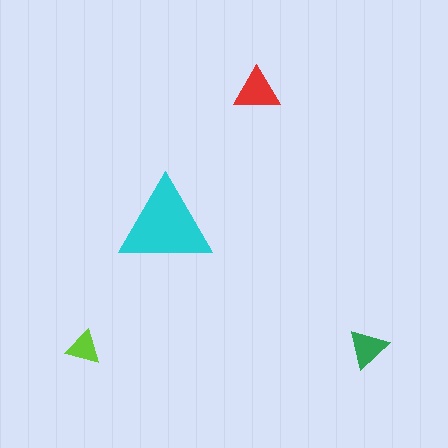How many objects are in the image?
There are 4 objects in the image.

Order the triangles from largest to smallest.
the cyan one, the red one, the green one, the lime one.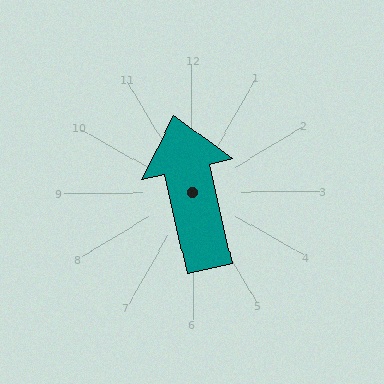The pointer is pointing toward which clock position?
Roughly 12 o'clock.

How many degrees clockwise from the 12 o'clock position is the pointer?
Approximately 347 degrees.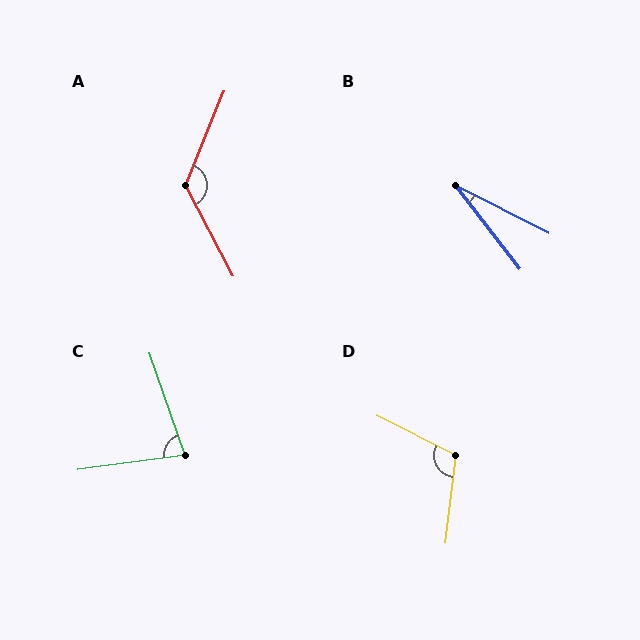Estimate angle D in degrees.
Approximately 109 degrees.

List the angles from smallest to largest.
B (25°), C (78°), D (109°), A (131°).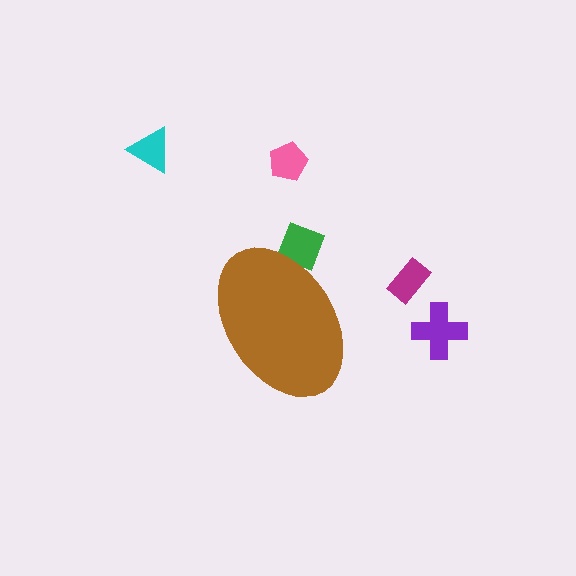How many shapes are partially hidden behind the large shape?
1 shape is partially hidden.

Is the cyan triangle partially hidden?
No, the cyan triangle is fully visible.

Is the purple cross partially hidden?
No, the purple cross is fully visible.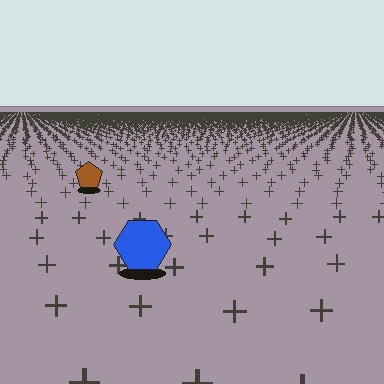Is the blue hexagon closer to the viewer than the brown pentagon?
Yes. The blue hexagon is closer — you can tell from the texture gradient: the ground texture is coarser near it.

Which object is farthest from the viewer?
The brown pentagon is farthest from the viewer. It appears smaller and the ground texture around it is denser.